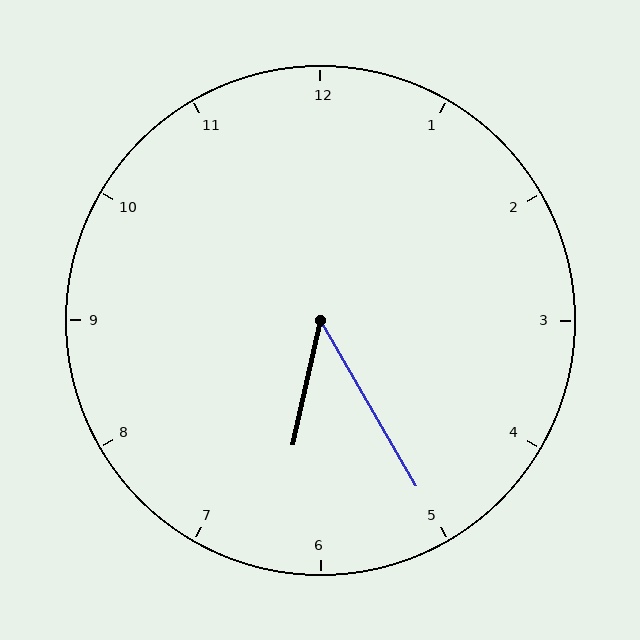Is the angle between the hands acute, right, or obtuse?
It is acute.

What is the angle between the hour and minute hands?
Approximately 42 degrees.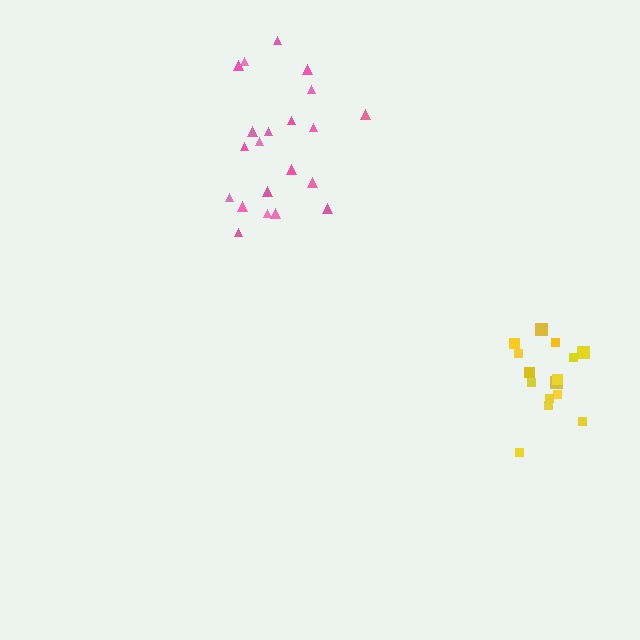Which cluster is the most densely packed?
Yellow.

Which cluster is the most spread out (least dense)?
Pink.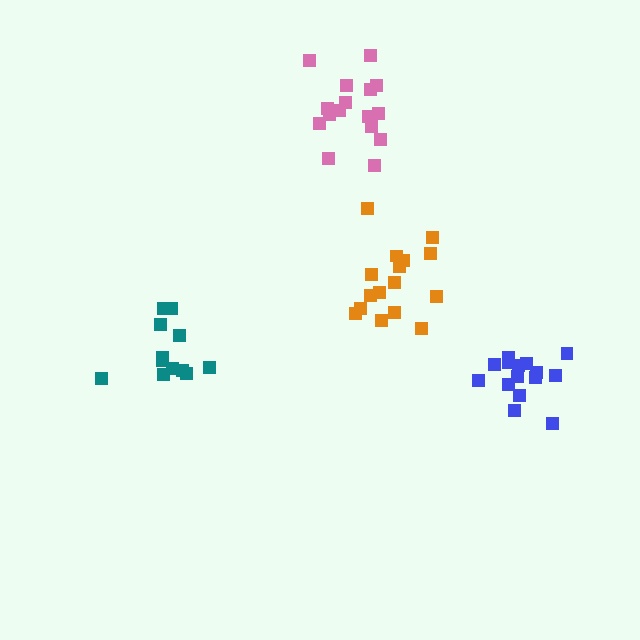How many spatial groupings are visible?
There are 4 spatial groupings.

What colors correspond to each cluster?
The clusters are colored: teal, orange, pink, blue.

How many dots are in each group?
Group 1: 12 dots, Group 2: 16 dots, Group 3: 16 dots, Group 4: 15 dots (59 total).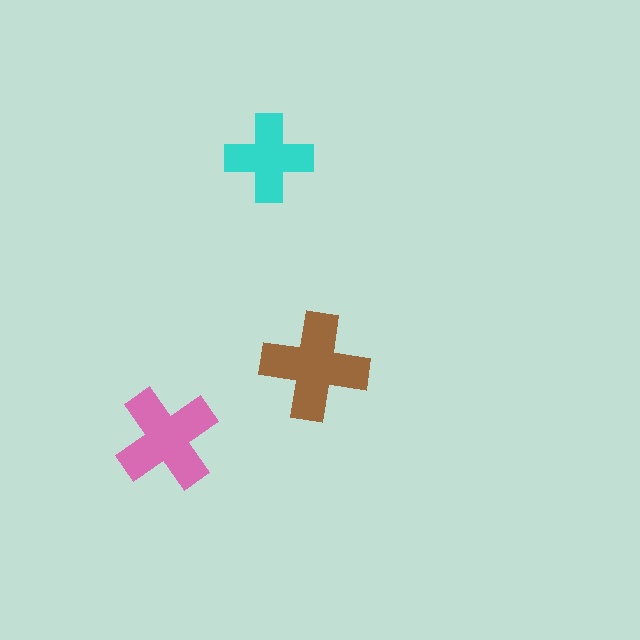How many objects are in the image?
There are 3 objects in the image.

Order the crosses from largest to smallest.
the brown one, the pink one, the cyan one.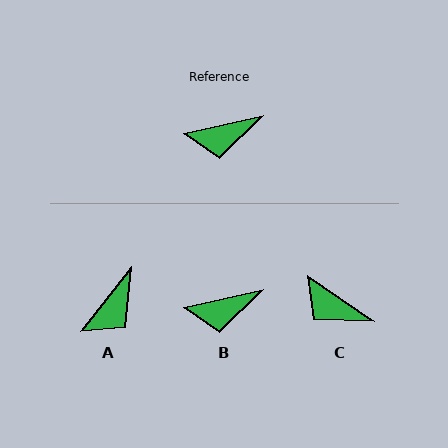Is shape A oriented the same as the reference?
No, it is off by about 40 degrees.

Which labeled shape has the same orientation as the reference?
B.